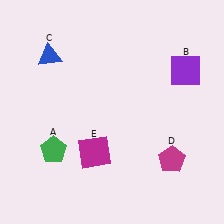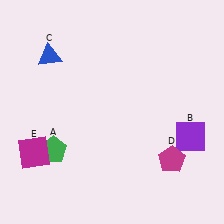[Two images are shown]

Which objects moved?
The objects that moved are: the purple square (B), the magenta square (E).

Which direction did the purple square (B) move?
The purple square (B) moved down.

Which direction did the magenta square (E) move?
The magenta square (E) moved left.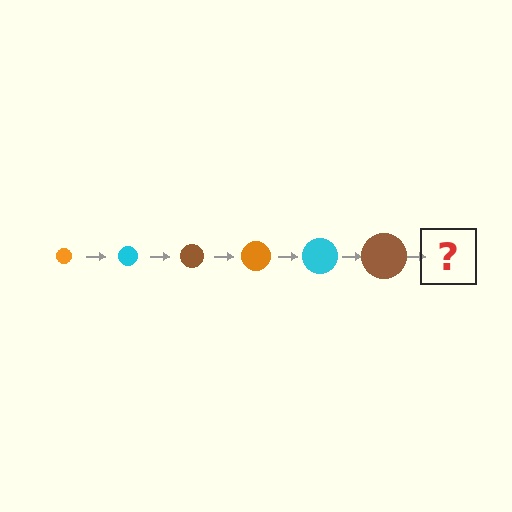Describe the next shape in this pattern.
It should be an orange circle, larger than the previous one.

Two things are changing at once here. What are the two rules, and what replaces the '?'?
The two rules are that the circle grows larger each step and the color cycles through orange, cyan, and brown. The '?' should be an orange circle, larger than the previous one.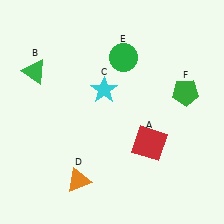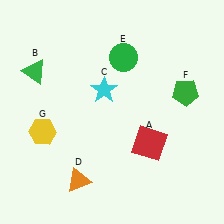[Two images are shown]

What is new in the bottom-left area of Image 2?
A yellow hexagon (G) was added in the bottom-left area of Image 2.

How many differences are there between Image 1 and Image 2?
There is 1 difference between the two images.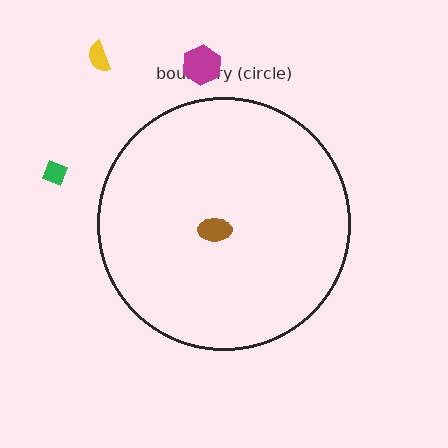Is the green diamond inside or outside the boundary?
Outside.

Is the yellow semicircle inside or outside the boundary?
Outside.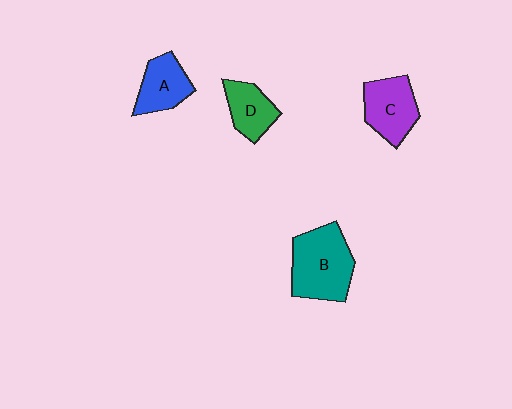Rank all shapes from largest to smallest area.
From largest to smallest: B (teal), C (purple), A (blue), D (green).